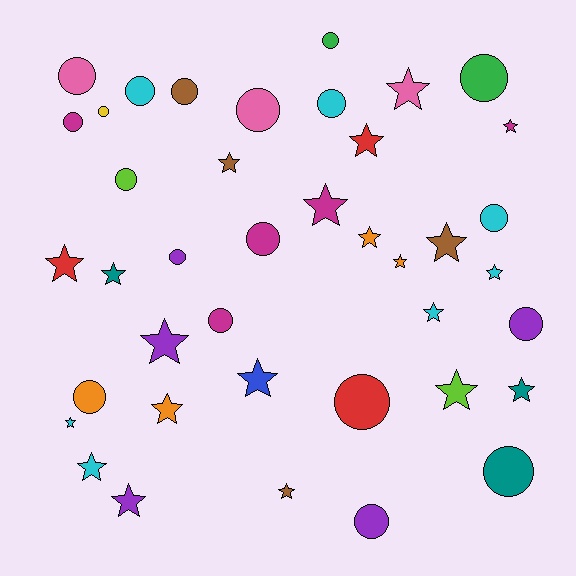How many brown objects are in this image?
There are 4 brown objects.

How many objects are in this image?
There are 40 objects.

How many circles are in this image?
There are 19 circles.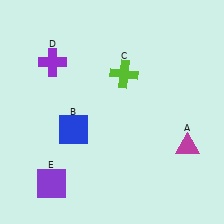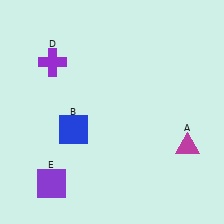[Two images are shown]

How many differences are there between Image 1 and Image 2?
There is 1 difference between the two images.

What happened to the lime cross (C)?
The lime cross (C) was removed in Image 2. It was in the top-right area of Image 1.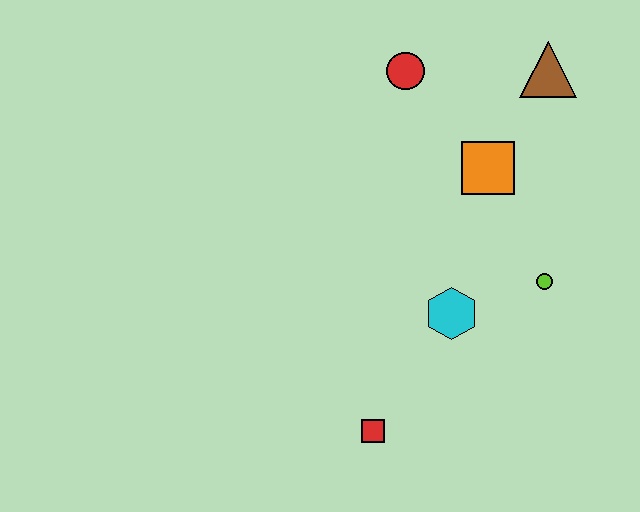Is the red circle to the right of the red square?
Yes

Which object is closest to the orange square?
The brown triangle is closest to the orange square.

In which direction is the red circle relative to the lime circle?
The red circle is above the lime circle.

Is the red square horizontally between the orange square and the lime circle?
No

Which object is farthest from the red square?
The brown triangle is farthest from the red square.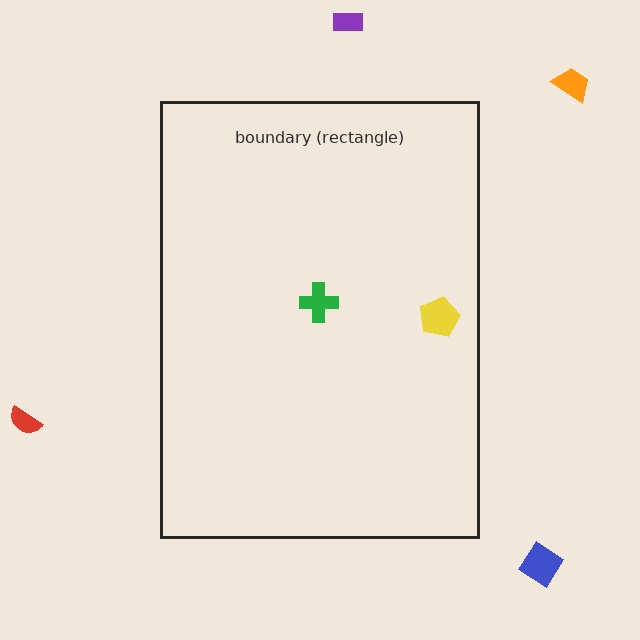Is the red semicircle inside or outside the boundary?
Outside.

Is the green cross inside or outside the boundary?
Inside.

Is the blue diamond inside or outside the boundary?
Outside.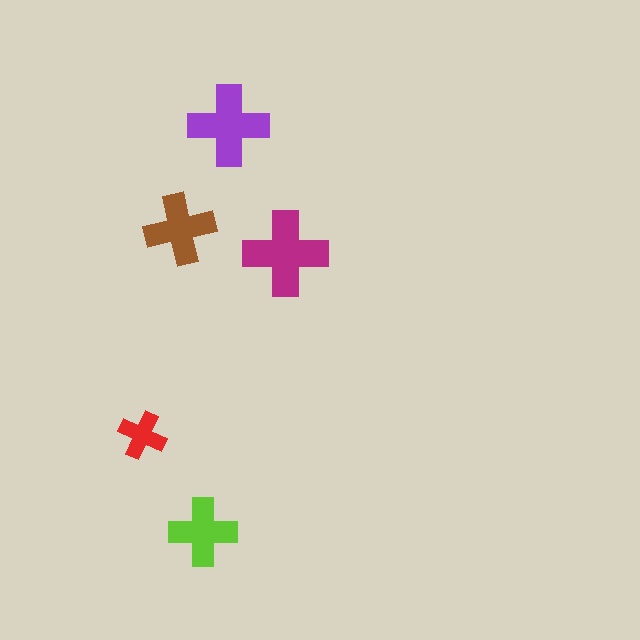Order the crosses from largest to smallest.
the magenta one, the purple one, the brown one, the lime one, the red one.